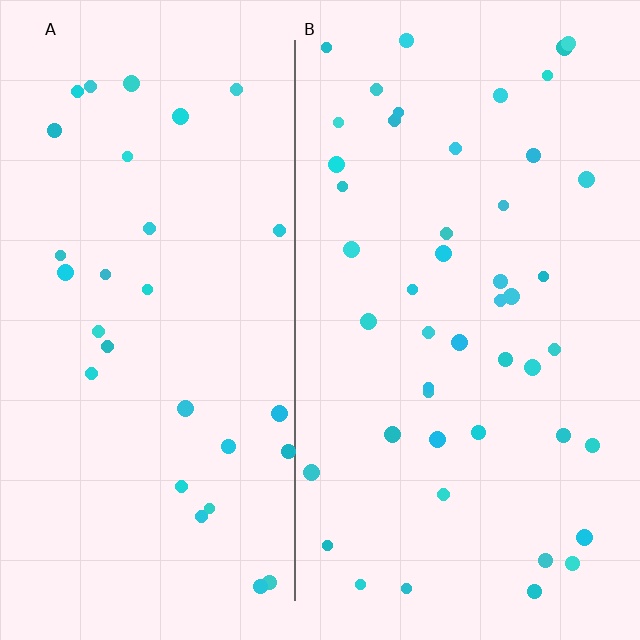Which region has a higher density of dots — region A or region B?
B (the right).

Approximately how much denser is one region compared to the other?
Approximately 1.5× — region B over region A.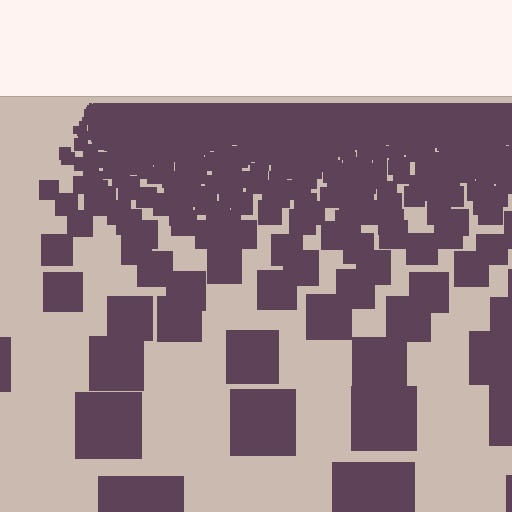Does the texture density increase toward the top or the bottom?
Density increases toward the top.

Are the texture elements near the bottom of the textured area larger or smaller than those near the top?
Larger. Near the bottom, elements are closer to the viewer and appear at a bigger on-screen size.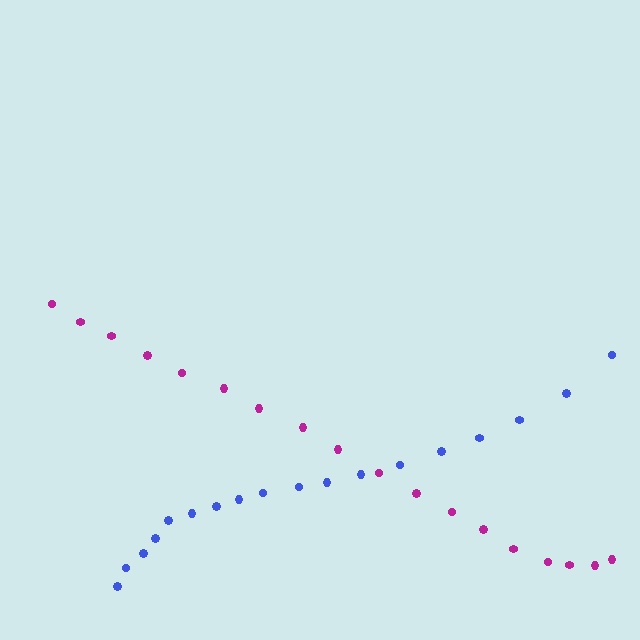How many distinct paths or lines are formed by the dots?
There are 2 distinct paths.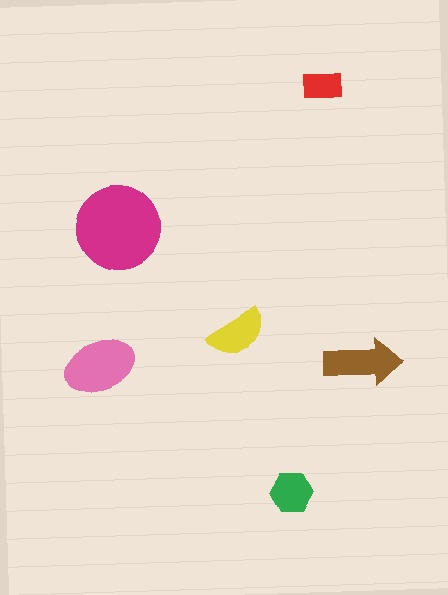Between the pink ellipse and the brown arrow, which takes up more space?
The pink ellipse.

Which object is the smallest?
The red rectangle.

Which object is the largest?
The magenta circle.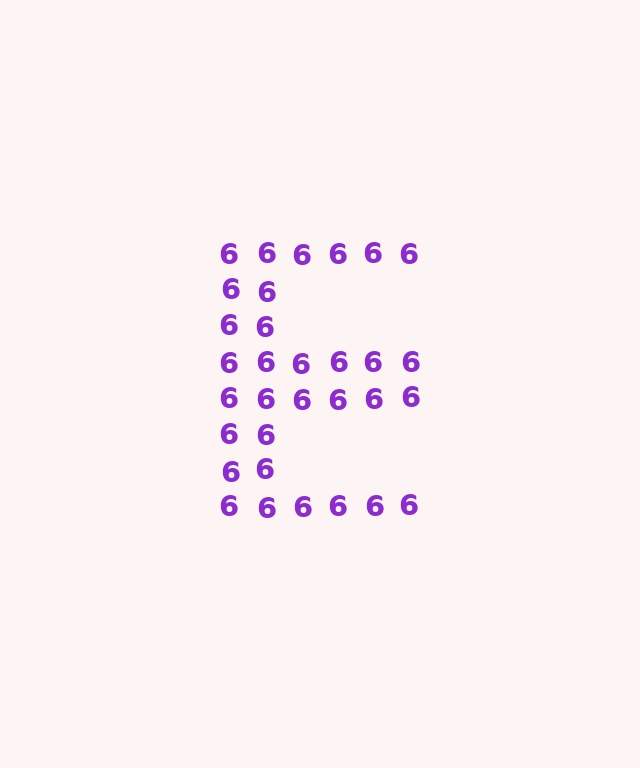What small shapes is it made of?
It is made of small digit 6's.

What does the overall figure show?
The overall figure shows the letter E.